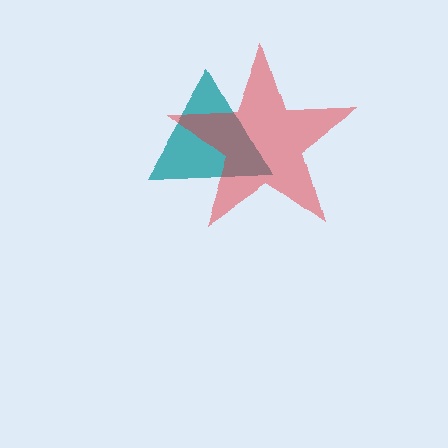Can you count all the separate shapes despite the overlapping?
Yes, there are 2 separate shapes.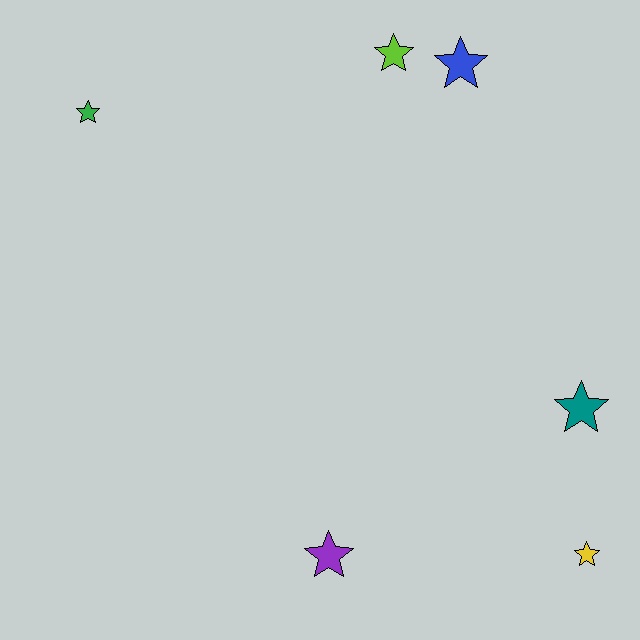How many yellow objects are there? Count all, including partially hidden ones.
There is 1 yellow object.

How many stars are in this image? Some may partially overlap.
There are 6 stars.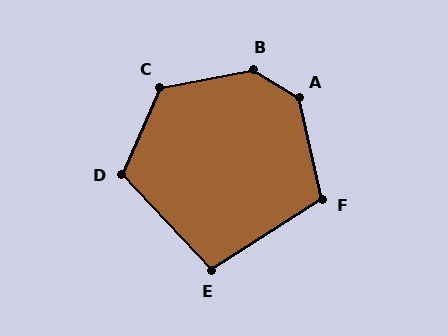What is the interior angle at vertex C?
Approximately 125 degrees (obtuse).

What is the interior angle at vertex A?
Approximately 134 degrees (obtuse).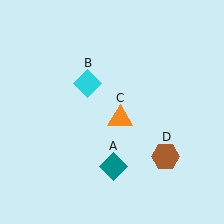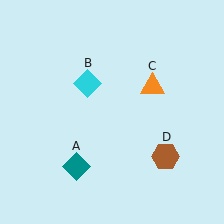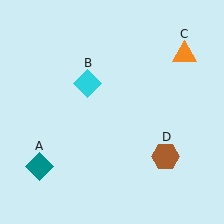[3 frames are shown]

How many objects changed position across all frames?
2 objects changed position: teal diamond (object A), orange triangle (object C).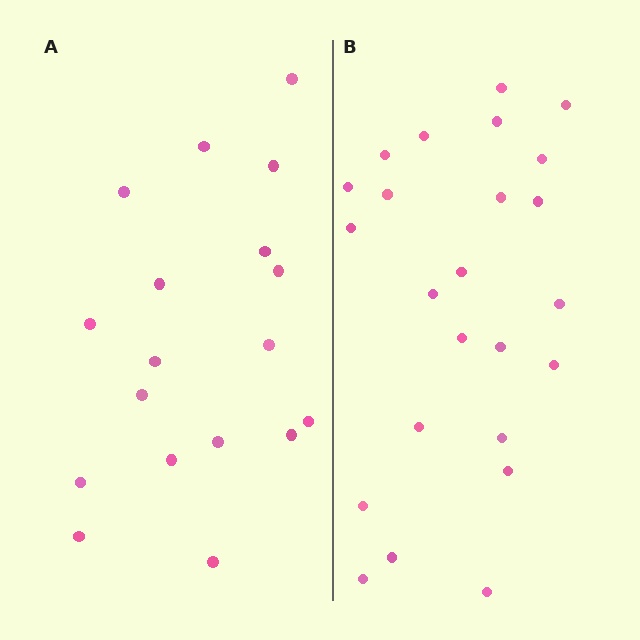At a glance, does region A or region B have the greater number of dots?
Region B (the right region) has more dots.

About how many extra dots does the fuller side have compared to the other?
Region B has about 6 more dots than region A.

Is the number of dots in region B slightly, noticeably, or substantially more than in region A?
Region B has noticeably more, but not dramatically so. The ratio is roughly 1.3 to 1.